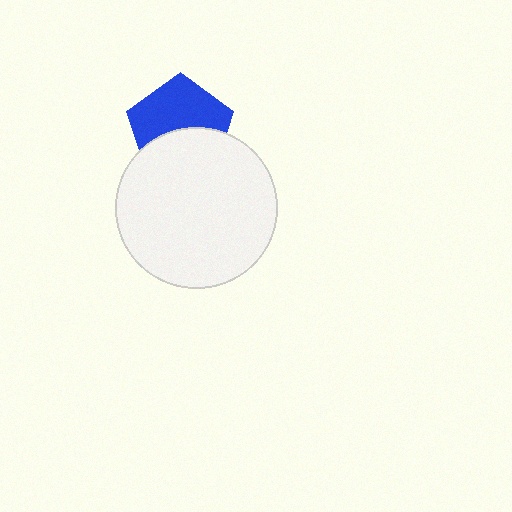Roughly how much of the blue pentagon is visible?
About half of it is visible (roughly 56%).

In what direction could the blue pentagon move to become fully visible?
The blue pentagon could move up. That would shift it out from behind the white circle entirely.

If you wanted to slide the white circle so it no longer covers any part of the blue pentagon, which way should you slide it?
Slide it down — that is the most direct way to separate the two shapes.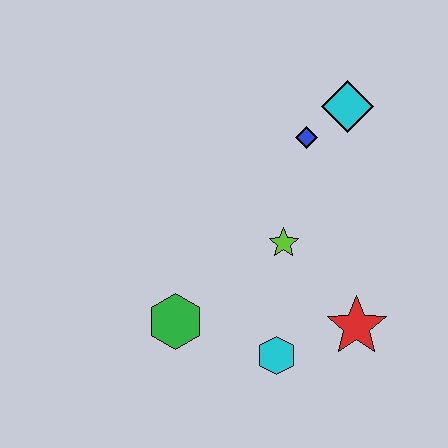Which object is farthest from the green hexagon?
The cyan diamond is farthest from the green hexagon.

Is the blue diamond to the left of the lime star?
No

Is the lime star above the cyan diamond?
No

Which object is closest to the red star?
The cyan hexagon is closest to the red star.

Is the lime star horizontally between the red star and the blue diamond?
No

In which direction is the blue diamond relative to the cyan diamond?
The blue diamond is to the left of the cyan diamond.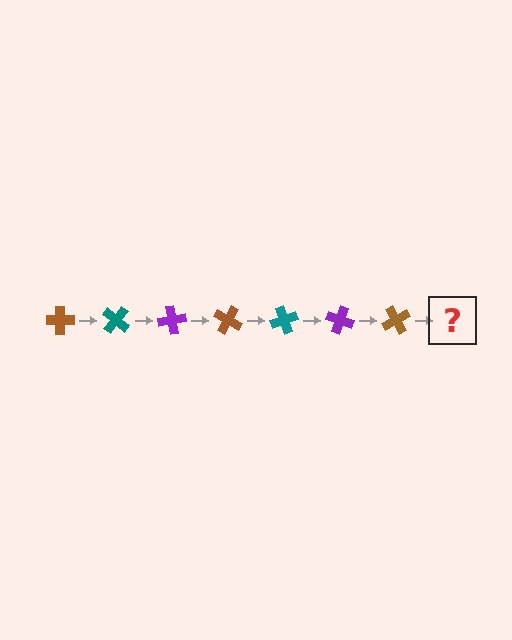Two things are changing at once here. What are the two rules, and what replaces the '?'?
The two rules are that it rotates 40 degrees each step and the color cycles through brown, teal, and purple. The '?' should be a teal cross, rotated 280 degrees from the start.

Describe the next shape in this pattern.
It should be a teal cross, rotated 280 degrees from the start.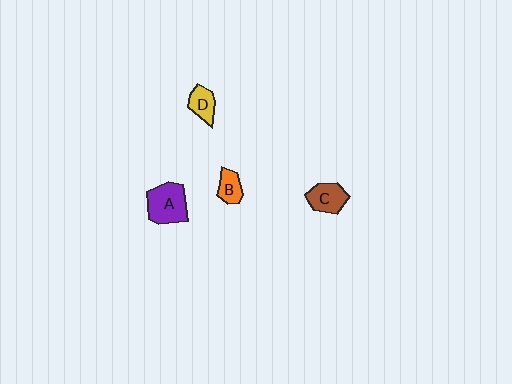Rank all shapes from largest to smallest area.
From largest to smallest: A (purple), C (brown), D (yellow), B (orange).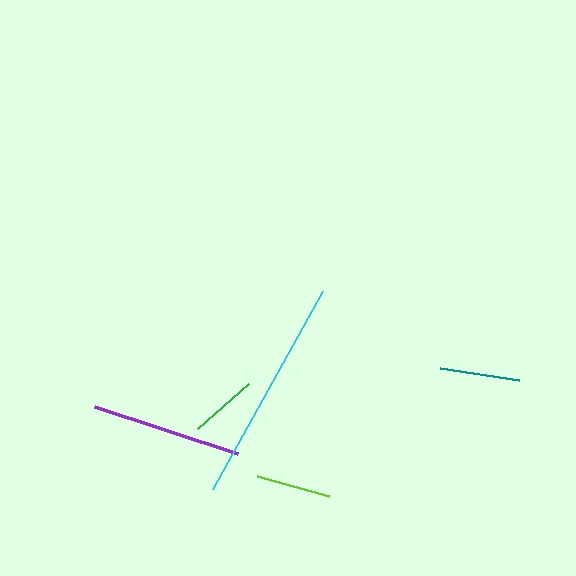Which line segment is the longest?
The cyan line is the longest at approximately 227 pixels.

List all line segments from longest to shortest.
From longest to shortest: cyan, purple, teal, lime, green.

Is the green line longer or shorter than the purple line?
The purple line is longer than the green line.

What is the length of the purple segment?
The purple segment is approximately 150 pixels long.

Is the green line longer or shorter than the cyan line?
The cyan line is longer than the green line.